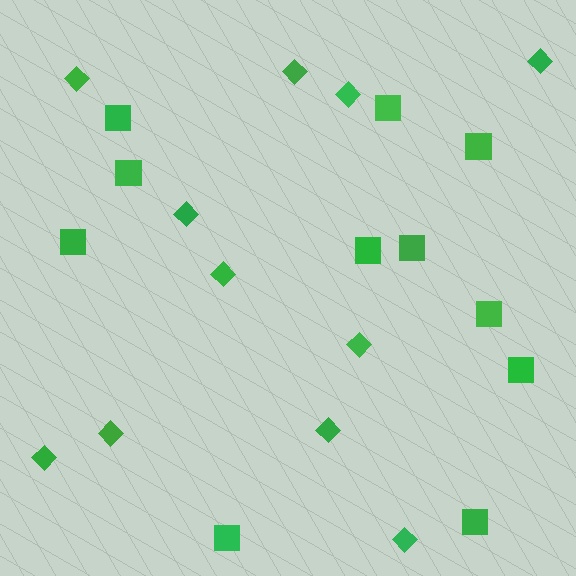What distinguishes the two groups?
There are 2 groups: one group of diamonds (11) and one group of squares (11).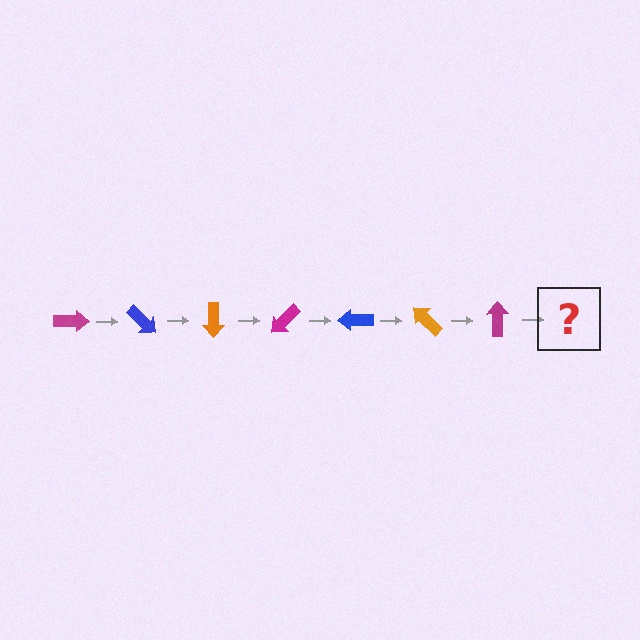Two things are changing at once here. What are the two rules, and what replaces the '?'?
The two rules are that it rotates 45 degrees each step and the color cycles through magenta, blue, and orange. The '?' should be a blue arrow, rotated 315 degrees from the start.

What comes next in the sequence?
The next element should be a blue arrow, rotated 315 degrees from the start.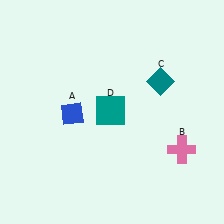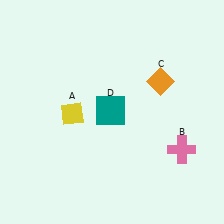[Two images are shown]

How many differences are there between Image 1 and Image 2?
There are 2 differences between the two images.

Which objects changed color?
A changed from blue to yellow. C changed from teal to orange.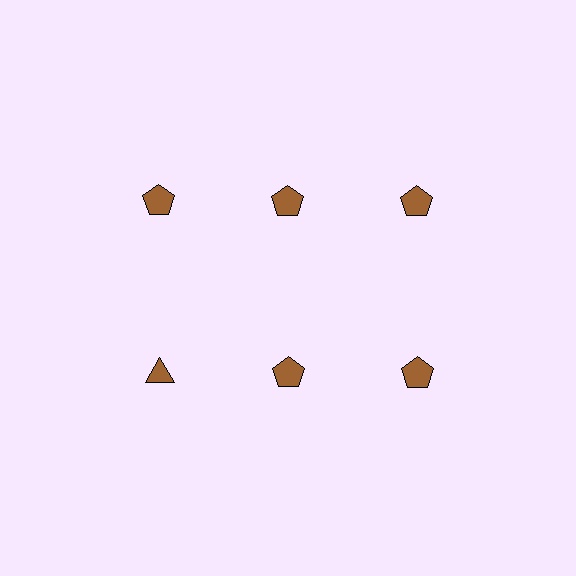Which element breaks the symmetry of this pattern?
The brown triangle in the second row, leftmost column breaks the symmetry. All other shapes are brown pentagons.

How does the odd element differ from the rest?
It has a different shape: triangle instead of pentagon.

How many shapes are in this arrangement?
There are 6 shapes arranged in a grid pattern.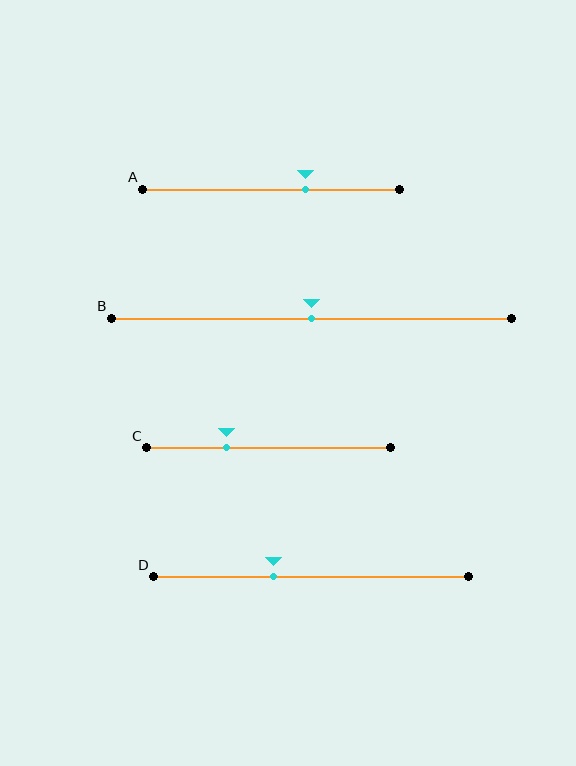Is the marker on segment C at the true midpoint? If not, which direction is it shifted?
No, the marker on segment C is shifted to the left by about 17% of the segment length.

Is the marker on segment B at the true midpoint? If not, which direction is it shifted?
Yes, the marker on segment B is at the true midpoint.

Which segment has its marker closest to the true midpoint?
Segment B has its marker closest to the true midpoint.